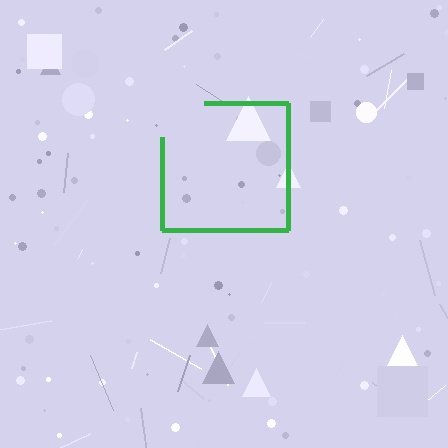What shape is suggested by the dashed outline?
The dashed outline suggests a square.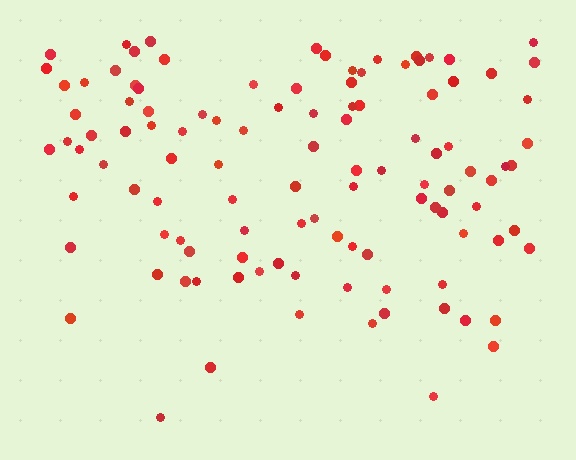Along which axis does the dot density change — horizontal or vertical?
Vertical.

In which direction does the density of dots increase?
From bottom to top, with the top side densest.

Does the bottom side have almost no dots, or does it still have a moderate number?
Still a moderate number, just noticeably fewer than the top.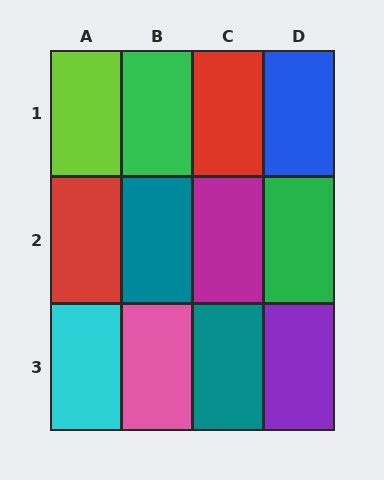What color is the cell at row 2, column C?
Magenta.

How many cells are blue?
1 cell is blue.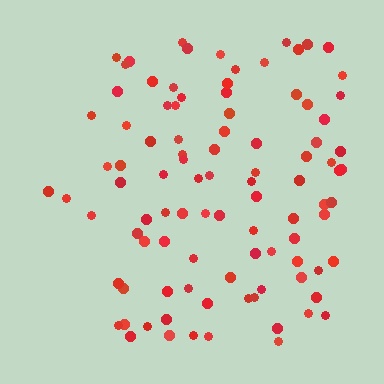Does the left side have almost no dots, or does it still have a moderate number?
Still a moderate number, just noticeably fewer than the right.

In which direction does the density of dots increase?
From left to right, with the right side densest.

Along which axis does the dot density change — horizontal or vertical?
Horizontal.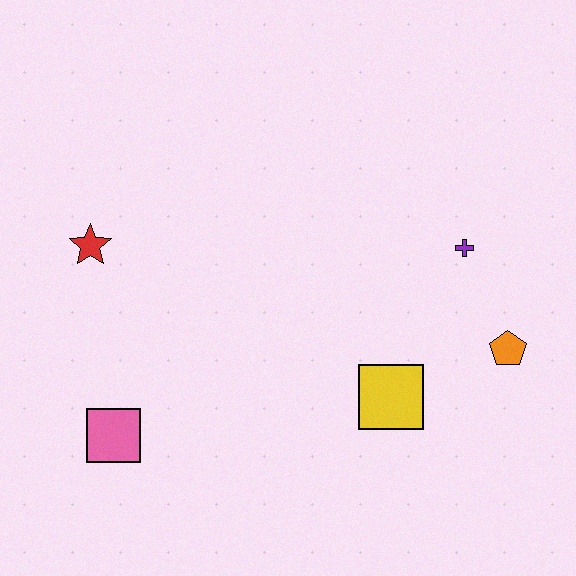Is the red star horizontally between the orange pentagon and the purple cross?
No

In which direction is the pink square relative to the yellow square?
The pink square is to the left of the yellow square.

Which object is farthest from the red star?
The orange pentagon is farthest from the red star.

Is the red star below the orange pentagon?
No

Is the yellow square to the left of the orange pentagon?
Yes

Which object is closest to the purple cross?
The orange pentagon is closest to the purple cross.